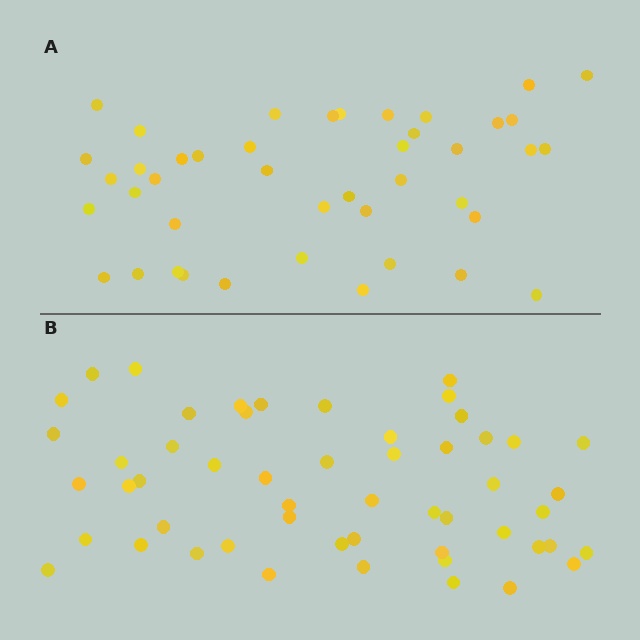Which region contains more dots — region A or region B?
Region B (the bottom region) has more dots.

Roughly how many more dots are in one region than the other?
Region B has roughly 10 or so more dots than region A.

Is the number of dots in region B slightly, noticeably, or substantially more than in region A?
Region B has only slightly more — the two regions are fairly close. The ratio is roughly 1.2 to 1.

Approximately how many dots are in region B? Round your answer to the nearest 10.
About 50 dots. (The exact count is 53, which rounds to 50.)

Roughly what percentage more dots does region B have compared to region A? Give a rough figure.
About 25% more.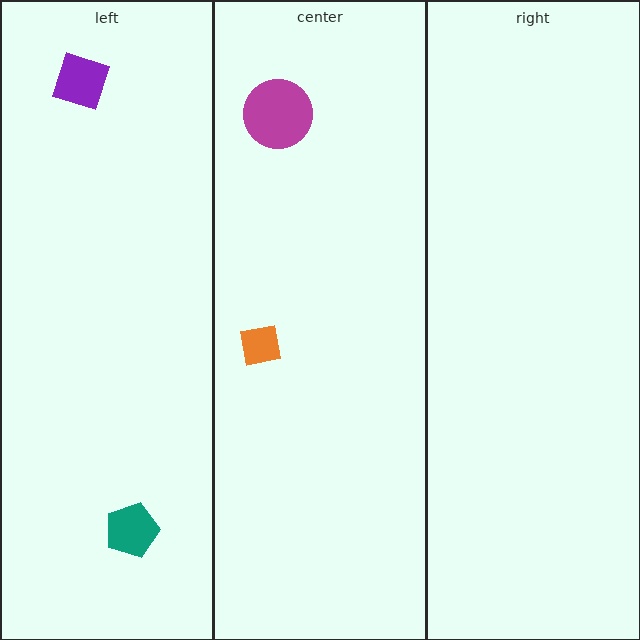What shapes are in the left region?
The teal pentagon, the purple square.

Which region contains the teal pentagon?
The left region.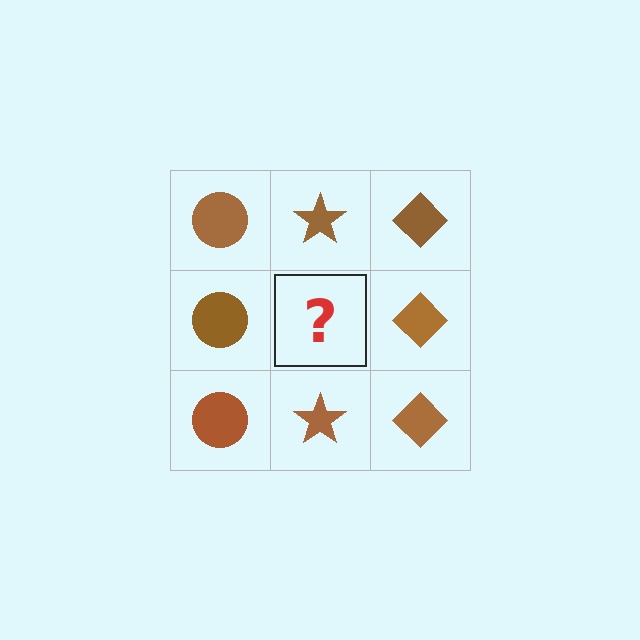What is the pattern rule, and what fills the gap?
The rule is that each column has a consistent shape. The gap should be filled with a brown star.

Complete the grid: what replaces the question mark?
The question mark should be replaced with a brown star.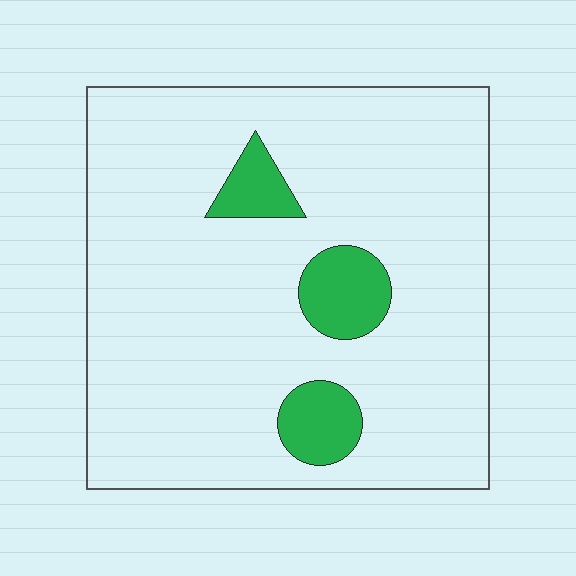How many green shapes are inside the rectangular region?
3.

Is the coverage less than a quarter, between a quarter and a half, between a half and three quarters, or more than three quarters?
Less than a quarter.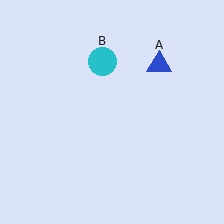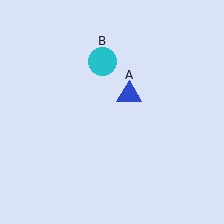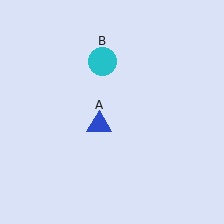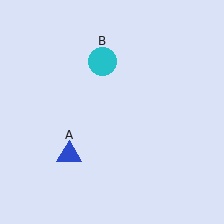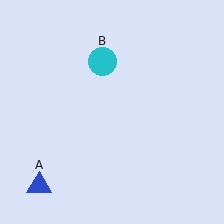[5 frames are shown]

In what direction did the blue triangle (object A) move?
The blue triangle (object A) moved down and to the left.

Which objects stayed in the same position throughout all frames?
Cyan circle (object B) remained stationary.